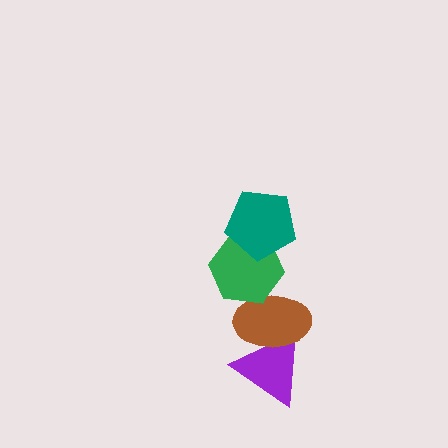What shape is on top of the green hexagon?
The teal pentagon is on top of the green hexagon.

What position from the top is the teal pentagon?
The teal pentagon is 1st from the top.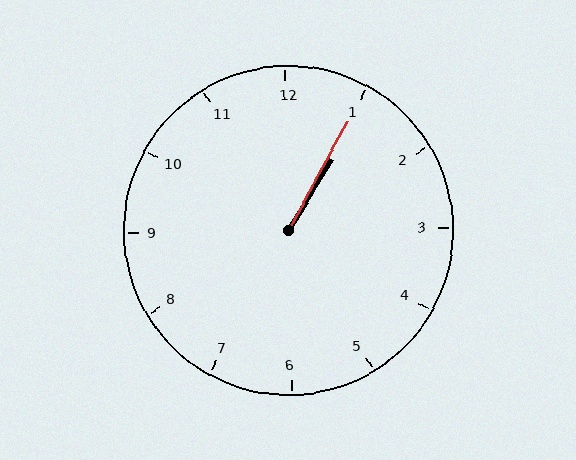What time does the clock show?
1:05.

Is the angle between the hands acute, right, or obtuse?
It is acute.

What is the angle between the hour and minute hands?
Approximately 2 degrees.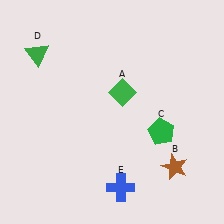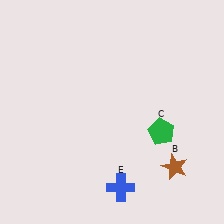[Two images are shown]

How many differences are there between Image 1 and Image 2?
There are 2 differences between the two images.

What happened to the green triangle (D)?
The green triangle (D) was removed in Image 2. It was in the top-left area of Image 1.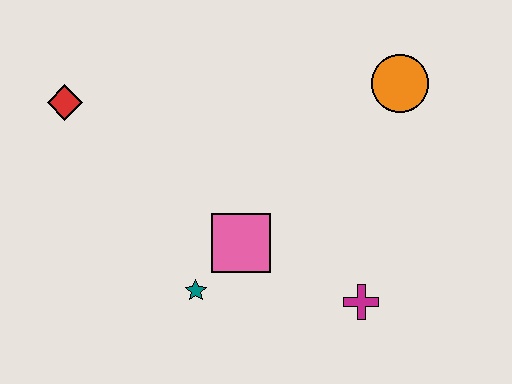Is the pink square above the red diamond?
No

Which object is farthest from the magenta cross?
The red diamond is farthest from the magenta cross.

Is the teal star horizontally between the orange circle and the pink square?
No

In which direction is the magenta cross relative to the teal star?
The magenta cross is to the right of the teal star.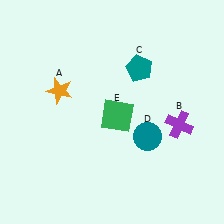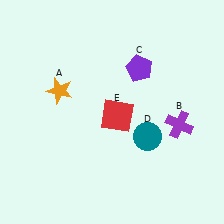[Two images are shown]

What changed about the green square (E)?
In Image 1, E is green. In Image 2, it changed to red.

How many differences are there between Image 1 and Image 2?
There are 2 differences between the two images.